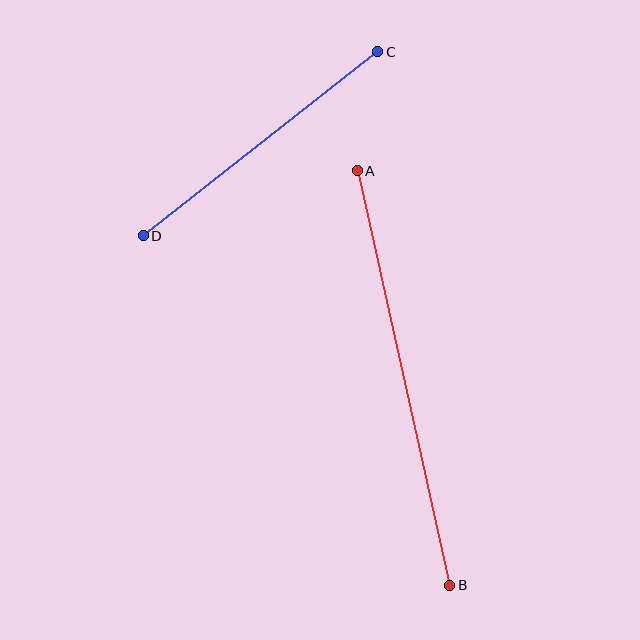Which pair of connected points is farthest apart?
Points A and B are farthest apart.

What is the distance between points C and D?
The distance is approximately 298 pixels.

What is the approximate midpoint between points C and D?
The midpoint is at approximately (260, 144) pixels.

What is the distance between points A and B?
The distance is approximately 425 pixels.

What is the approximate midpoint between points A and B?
The midpoint is at approximately (403, 378) pixels.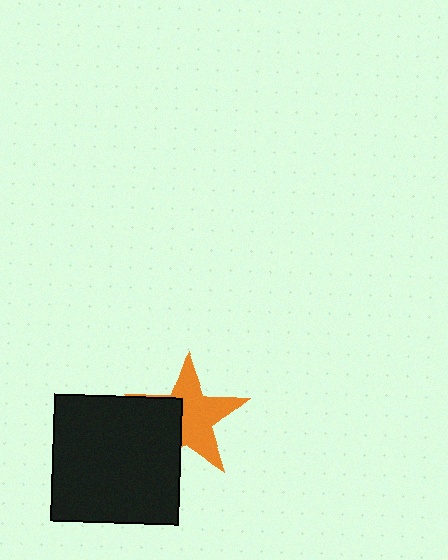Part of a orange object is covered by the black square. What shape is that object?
It is a star.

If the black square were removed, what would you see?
You would see the complete orange star.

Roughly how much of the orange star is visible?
About half of it is visible (roughly 63%).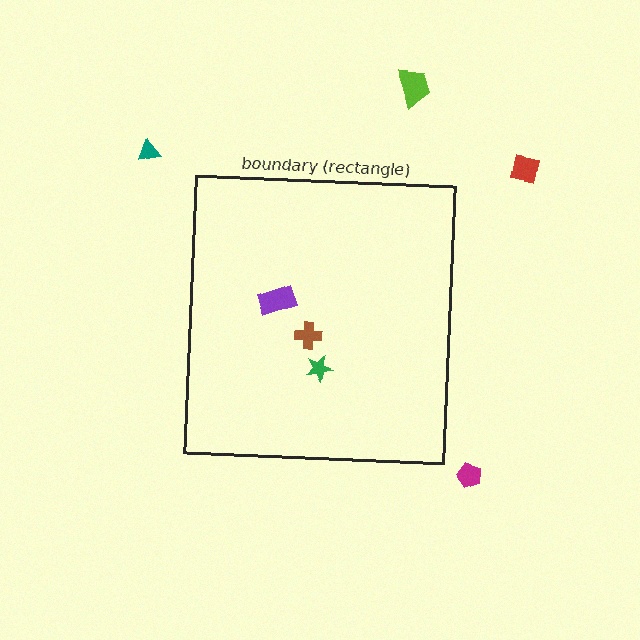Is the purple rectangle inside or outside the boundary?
Inside.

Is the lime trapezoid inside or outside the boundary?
Outside.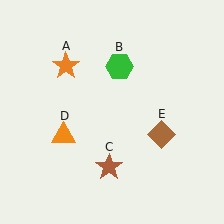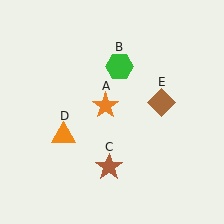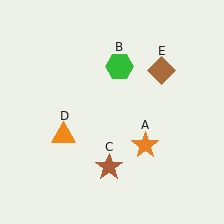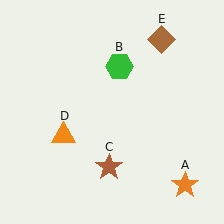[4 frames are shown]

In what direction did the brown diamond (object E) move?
The brown diamond (object E) moved up.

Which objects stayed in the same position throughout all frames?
Green hexagon (object B) and brown star (object C) and orange triangle (object D) remained stationary.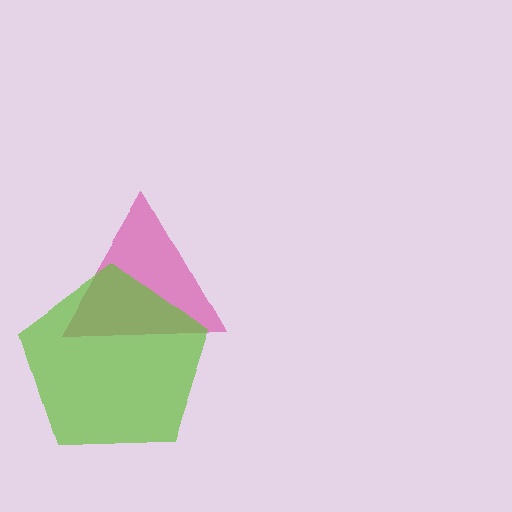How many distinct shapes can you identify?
There are 2 distinct shapes: a magenta triangle, a lime pentagon.